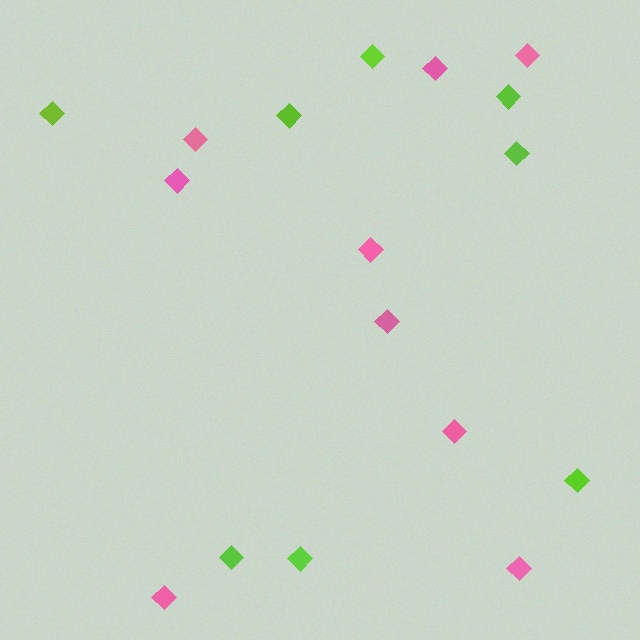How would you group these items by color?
There are 2 groups: one group of pink diamonds (9) and one group of lime diamonds (8).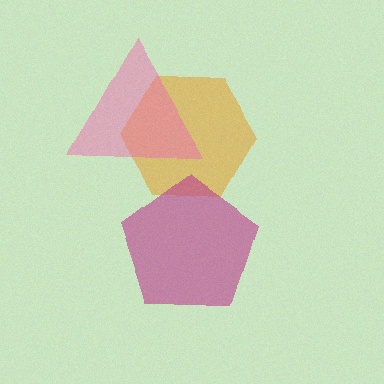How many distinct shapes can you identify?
There are 3 distinct shapes: an orange hexagon, a pink triangle, a magenta pentagon.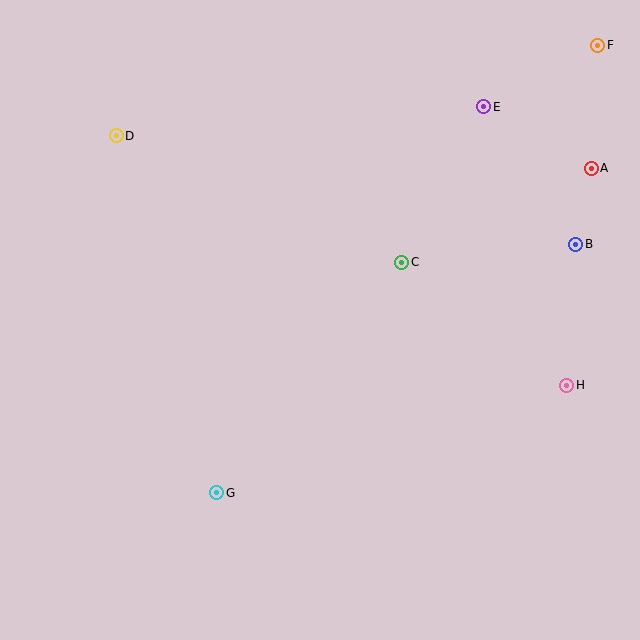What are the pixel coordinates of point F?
Point F is at (598, 45).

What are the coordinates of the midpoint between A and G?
The midpoint between A and G is at (404, 330).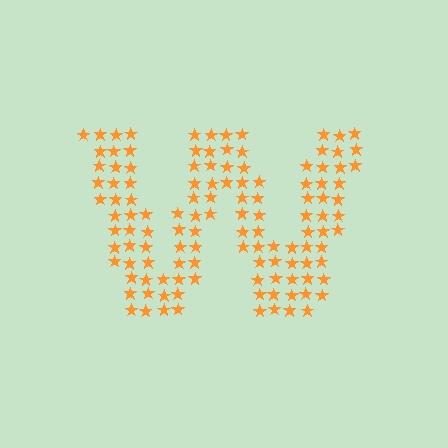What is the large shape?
The large shape is the letter W.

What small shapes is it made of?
It is made of small stars.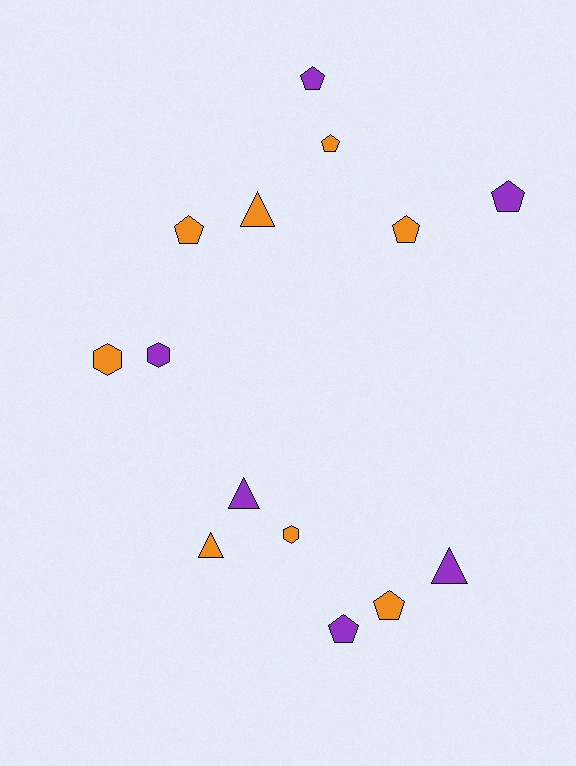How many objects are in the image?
There are 14 objects.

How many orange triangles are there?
There are 2 orange triangles.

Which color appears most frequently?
Orange, with 8 objects.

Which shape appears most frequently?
Pentagon, with 7 objects.